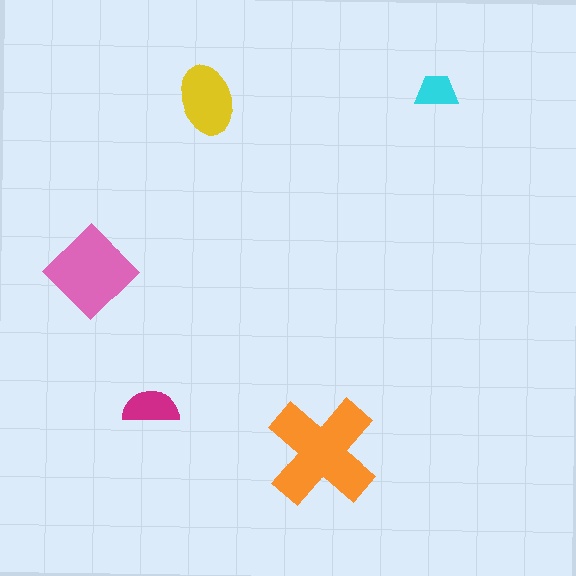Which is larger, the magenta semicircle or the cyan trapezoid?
The magenta semicircle.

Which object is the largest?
The orange cross.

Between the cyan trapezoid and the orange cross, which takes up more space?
The orange cross.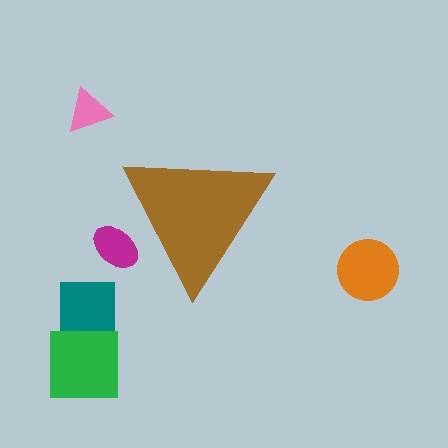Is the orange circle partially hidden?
No, the orange circle is fully visible.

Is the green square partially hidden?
No, the green square is fully visible.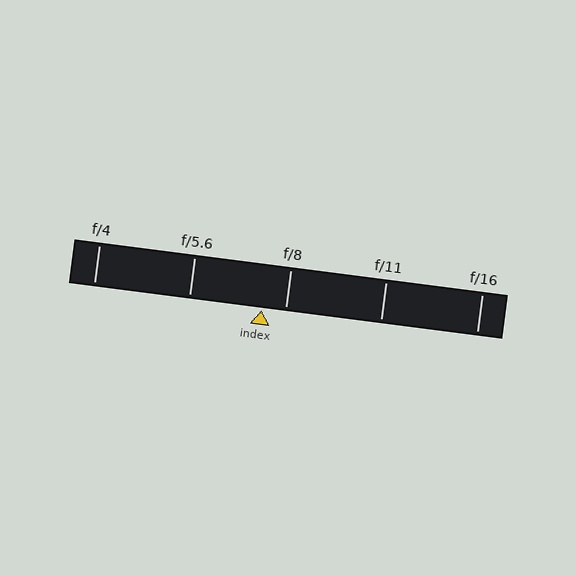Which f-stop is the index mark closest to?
The index mark is closest to f/8.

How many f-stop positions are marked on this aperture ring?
There are 5 f-stop positions marked.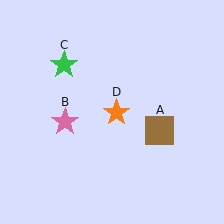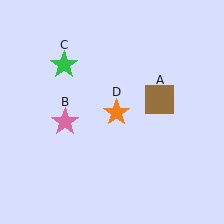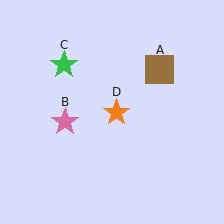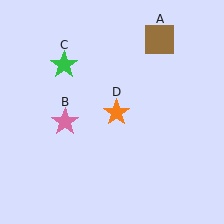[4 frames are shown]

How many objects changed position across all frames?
1 object changed position: brown square (object A).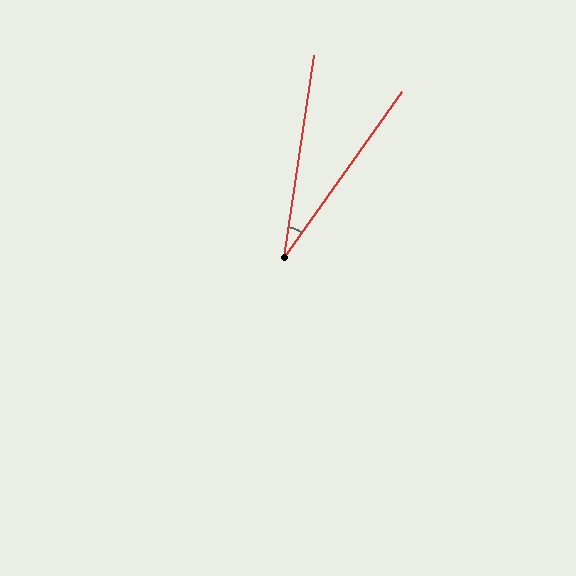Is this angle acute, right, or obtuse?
It is acute.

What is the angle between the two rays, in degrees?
Approximately 27 degrees.